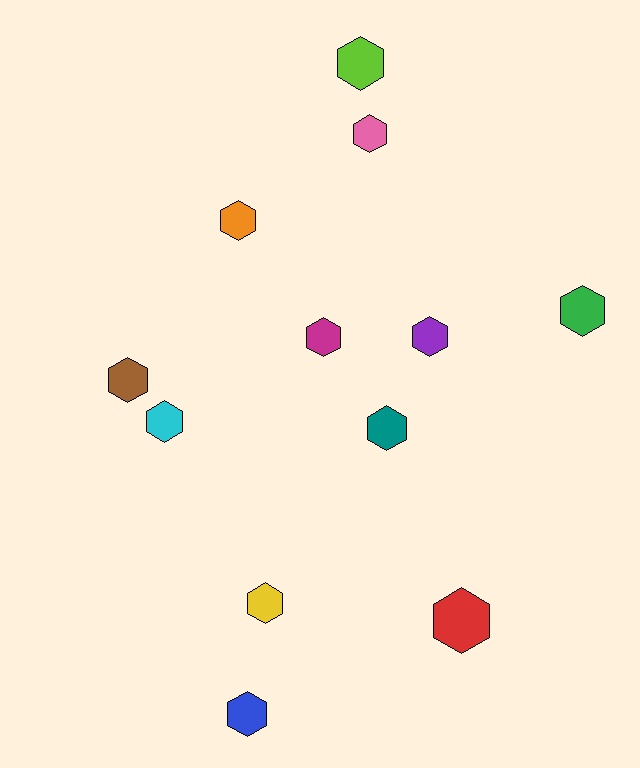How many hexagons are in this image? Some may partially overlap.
There are 12 hexagons.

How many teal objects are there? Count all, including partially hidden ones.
There is 1 teal object.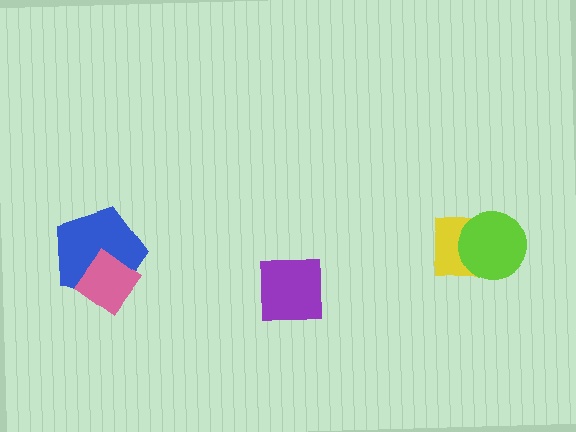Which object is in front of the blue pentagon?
The pink diamond is in front of the blue pentagon.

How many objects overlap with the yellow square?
1 object overlaps with the yellow square.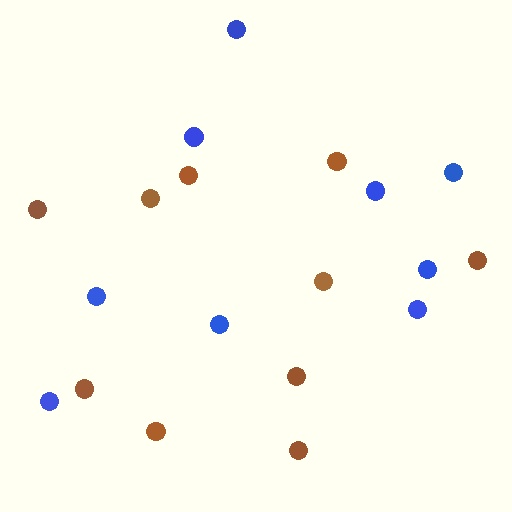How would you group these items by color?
There are 2 groups: one group of brown circles (10) and one group of blue circles (9).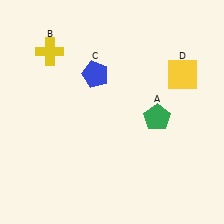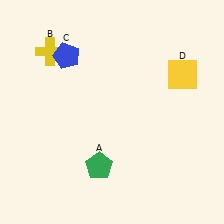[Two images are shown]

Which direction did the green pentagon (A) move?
The green pentagon (A) moved left.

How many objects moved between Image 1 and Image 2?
2 objects moved between the two images.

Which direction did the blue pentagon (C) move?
The blue pentagon (C) moved left.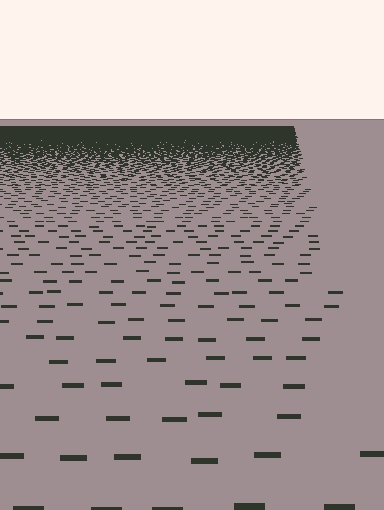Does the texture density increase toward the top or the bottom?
Density increases toward the top.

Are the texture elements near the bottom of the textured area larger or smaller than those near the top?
Larger. Near the bottom, elements are closer to the viewer and appear at a bigger on-screen size.